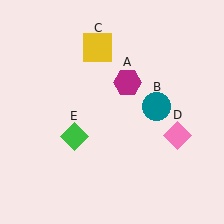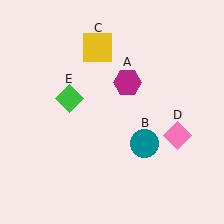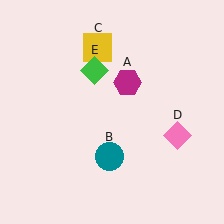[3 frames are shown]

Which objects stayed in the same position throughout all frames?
Magenta hexagon (object A) and yellow square (object C) and pink diamond (object D) remained stationary.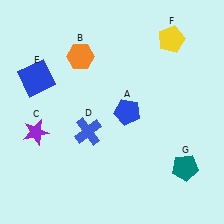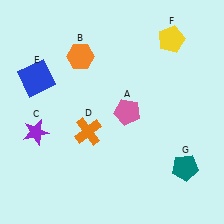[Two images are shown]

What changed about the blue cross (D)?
In Image 1, D is blue. In Image 2, it changed to orange.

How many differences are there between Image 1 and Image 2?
There are 2 differences between the two images.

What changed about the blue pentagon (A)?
In Image 1, A is blue. In Image 2, it changed to pink.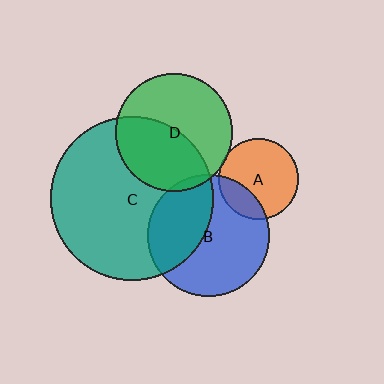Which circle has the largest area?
Circle C (teal).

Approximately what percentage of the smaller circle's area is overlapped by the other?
Approximately 45%.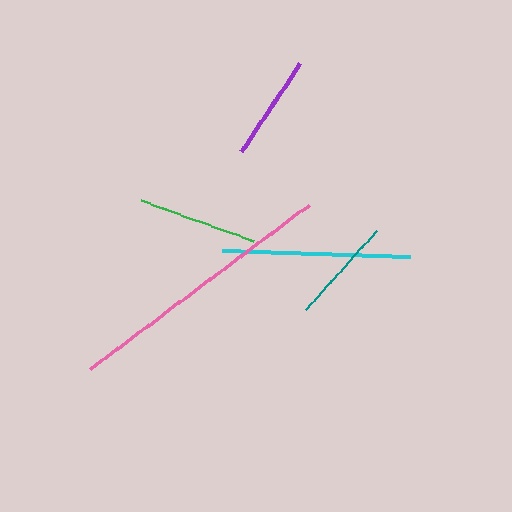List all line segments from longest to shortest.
From longest to shortest: pink, cyan, green, purple, teal.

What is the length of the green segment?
The green segment is approximately 120 pixels long.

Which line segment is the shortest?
The teal line is the shortest at approximately 105 pixels.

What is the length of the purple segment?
The purple segment is approximately 106 pixels long.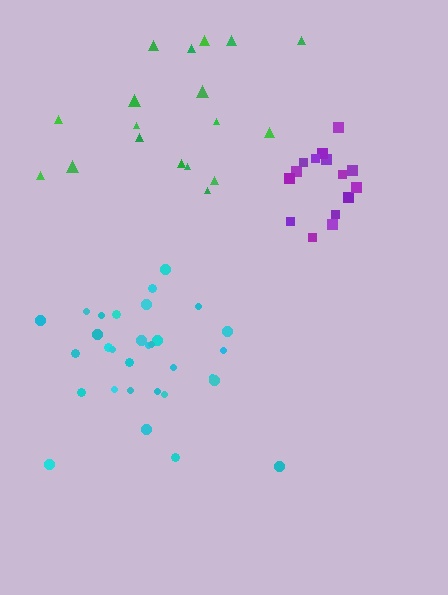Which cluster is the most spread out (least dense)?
Green.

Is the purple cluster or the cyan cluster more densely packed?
Purple.